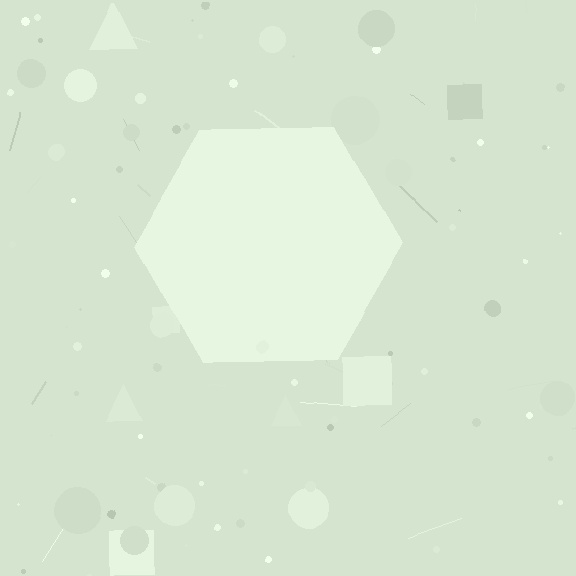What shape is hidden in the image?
A hexagon is hidden in the image.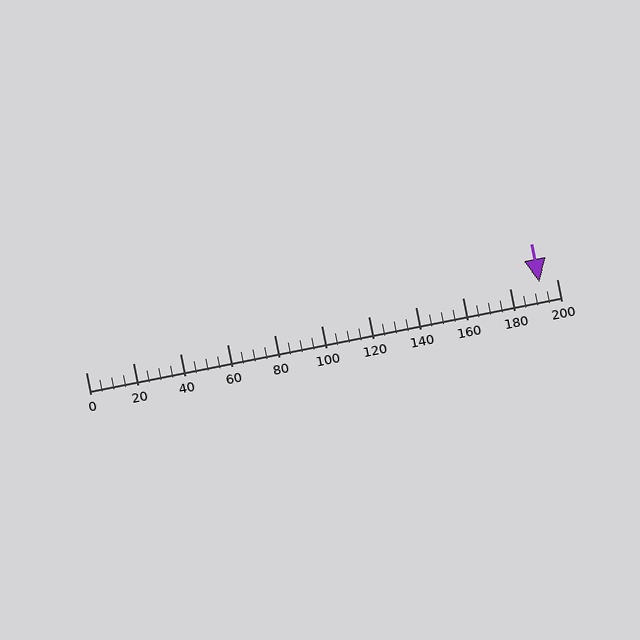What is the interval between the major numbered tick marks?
The major tick marks are spaced 20 units apart.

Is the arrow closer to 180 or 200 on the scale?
The arrow is closer to 200.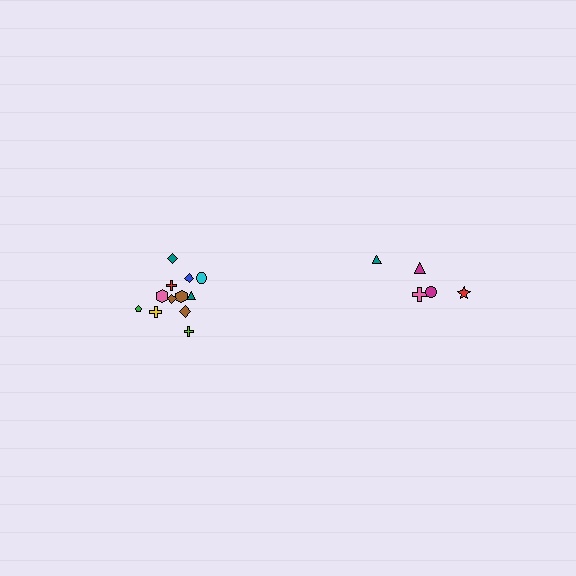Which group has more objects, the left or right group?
The left group.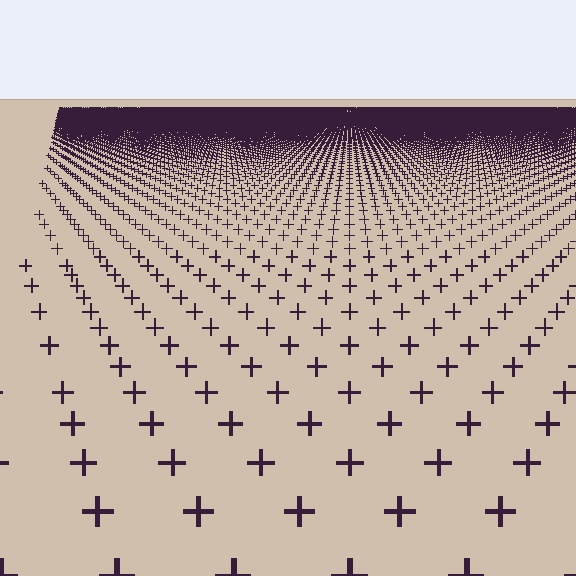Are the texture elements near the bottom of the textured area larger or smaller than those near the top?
Larger. Near the bottom, elements are closer to the viewer and appear at a bigger on-screen size.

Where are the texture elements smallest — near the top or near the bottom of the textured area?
Near the top.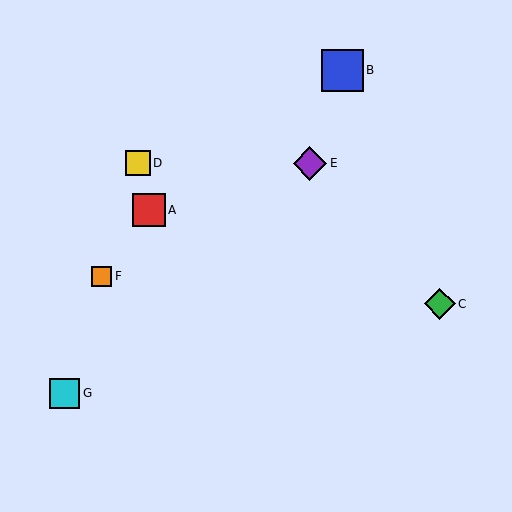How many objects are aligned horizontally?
2 objects (D, E) are aligned horizontally.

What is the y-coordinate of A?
Object A is at y≈210.